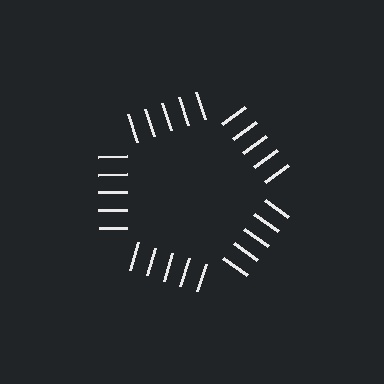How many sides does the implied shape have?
5 sides — the line-ends trace a pentagon.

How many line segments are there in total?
25 — 5 along each of the 5 edges.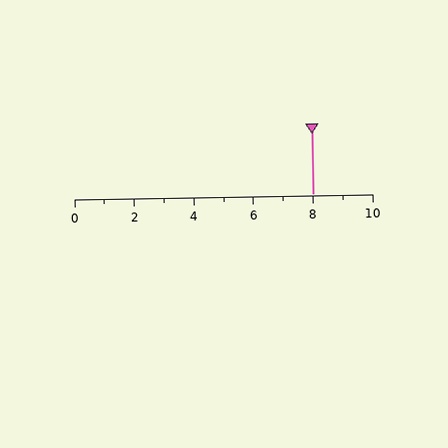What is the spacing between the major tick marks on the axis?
The major ticks are spaced 2 apart.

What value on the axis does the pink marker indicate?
The marker indicates approximately 8.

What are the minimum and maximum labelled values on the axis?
The axis runs from 0 to 10.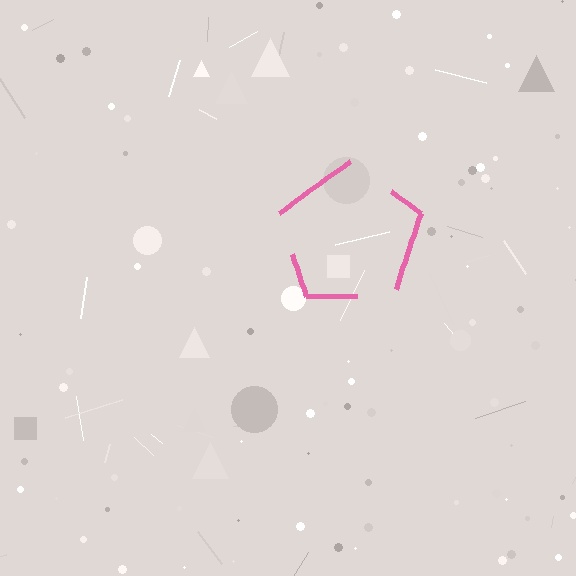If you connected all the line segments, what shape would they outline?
They would outline a pentagon.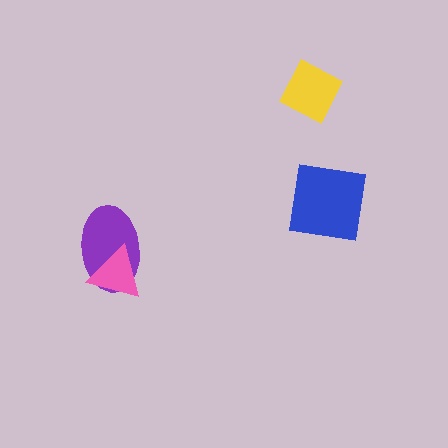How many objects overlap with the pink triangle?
1 object overlaps with the pink triangle.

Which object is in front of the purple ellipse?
The pink triangle is in front of the purple ellipse.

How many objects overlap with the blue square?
0 objects overlap with the blue square.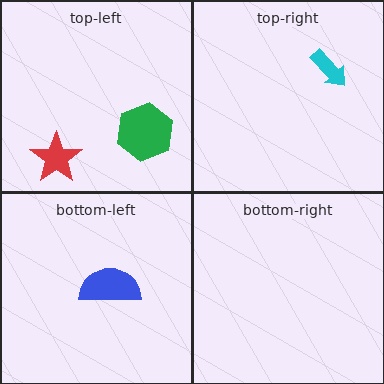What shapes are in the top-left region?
The red star, the green hexagon.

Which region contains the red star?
The top-left region.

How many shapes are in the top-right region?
1.